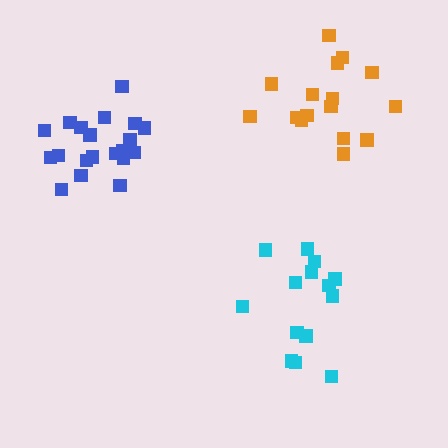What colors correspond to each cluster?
The clusters are colored: orange, cyan, blue.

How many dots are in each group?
Group 1: 16 dots, Group 2: 14 dots, Group 3: 20 dots (50 total).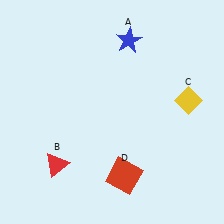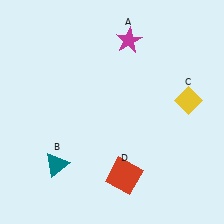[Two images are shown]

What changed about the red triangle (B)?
In Image 1, B is red. In Image 2, it changed to teal.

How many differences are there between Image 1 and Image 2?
There are 2 differences between the two images.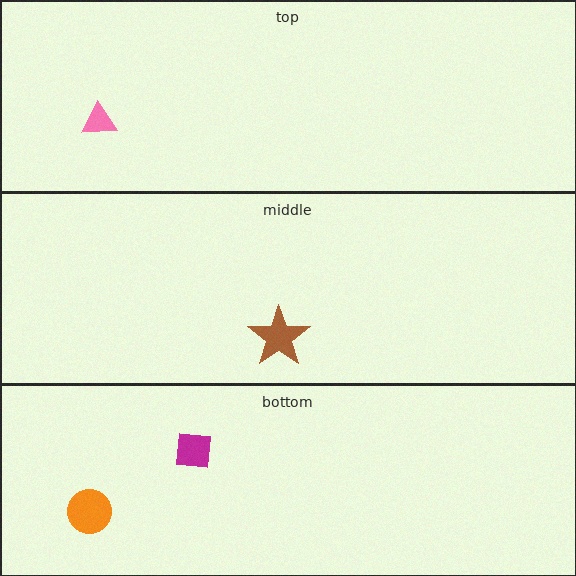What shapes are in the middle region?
The brown star.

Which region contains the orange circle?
The bottom region.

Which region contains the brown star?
The middle region.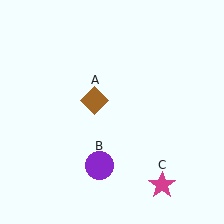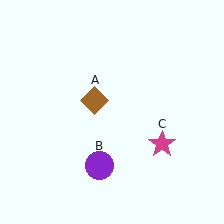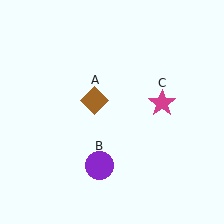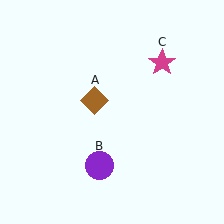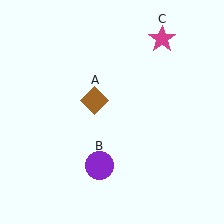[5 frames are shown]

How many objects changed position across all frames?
1 object changed position: magenta star (object C).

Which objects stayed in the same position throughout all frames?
Brown diamond (object A) and purple circle (object B) remained stationary.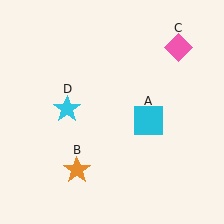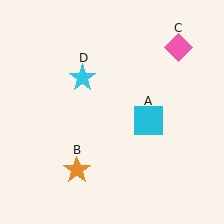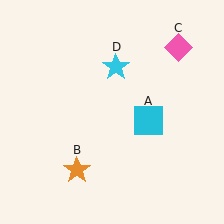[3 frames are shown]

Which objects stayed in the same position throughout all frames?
Cyan square (object A) and orange star (object B) and pink diamond (object C) remained stationary.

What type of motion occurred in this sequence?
The cyan star (object D) rotated clockwise around the center of the scene.